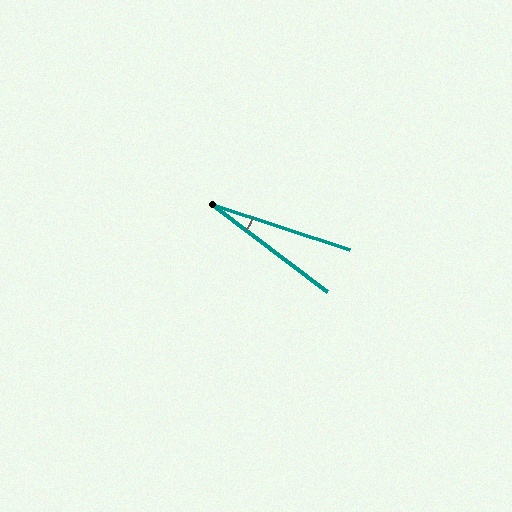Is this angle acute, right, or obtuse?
It is acute.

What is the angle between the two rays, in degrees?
Approximately 19 degrees.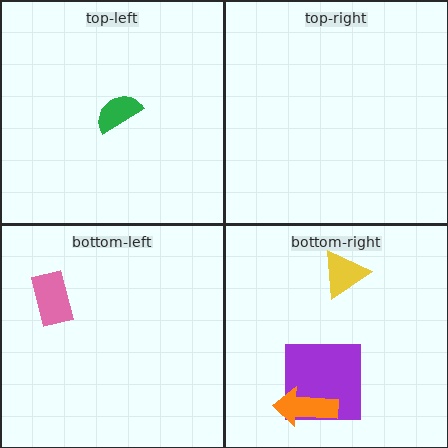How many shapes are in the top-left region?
1.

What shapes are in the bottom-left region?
The pink rectangle.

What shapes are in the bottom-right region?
The purple square, the orange arrow, the yellow triangle.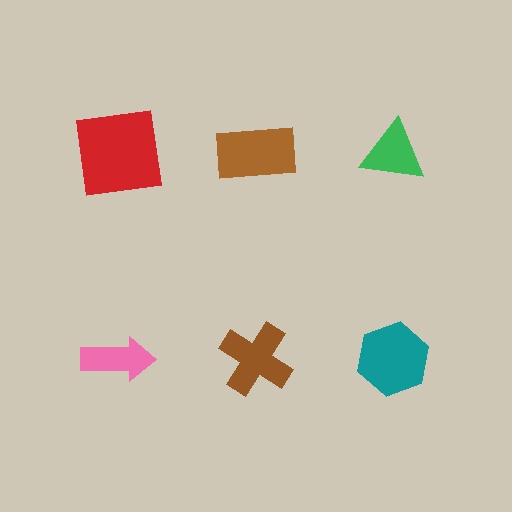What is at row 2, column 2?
A brown cross.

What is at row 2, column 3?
A teal hexagon.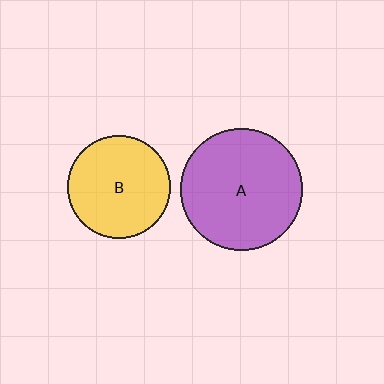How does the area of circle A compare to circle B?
Approximately 1.4 times.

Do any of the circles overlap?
No, none of the circles overlap.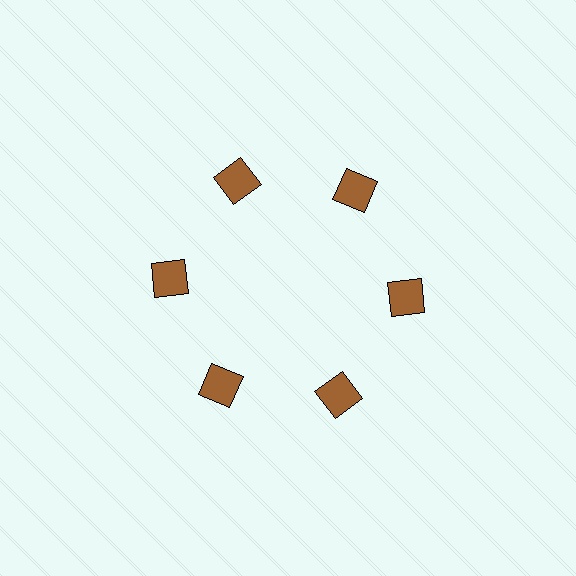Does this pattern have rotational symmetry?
Yes, this pattern has 6-fold rotational symmetry. It looks the same after rotating 60 degrees around the center.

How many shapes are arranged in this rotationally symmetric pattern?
There are 6 shapes, arranged in 6 groups of 1.